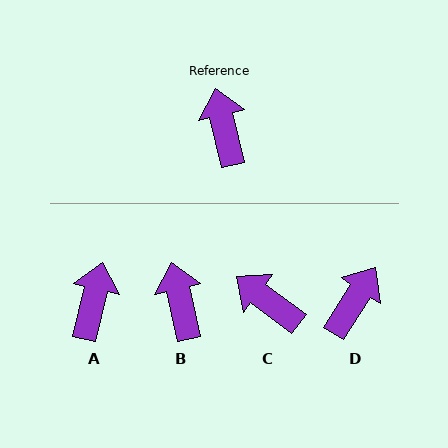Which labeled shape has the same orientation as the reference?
B.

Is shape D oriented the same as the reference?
No, it is off by about 46 degrees.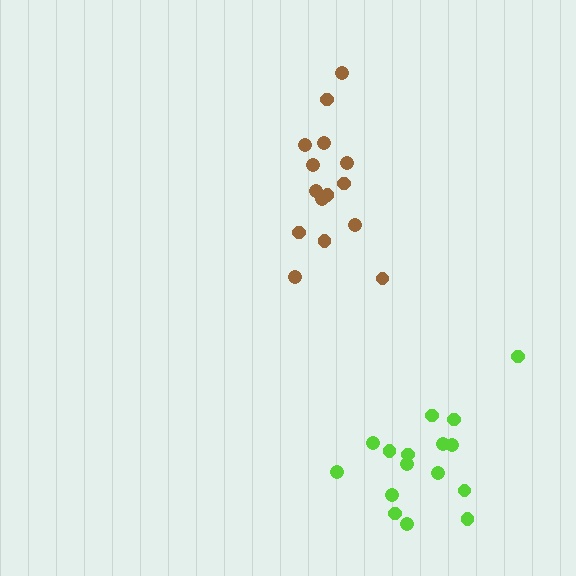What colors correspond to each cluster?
The clusters are colored: brown, lime.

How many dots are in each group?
Group 1: 15 dots, Group 2: 16 dots (31 total).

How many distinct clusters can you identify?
There are 2 distinct clusters.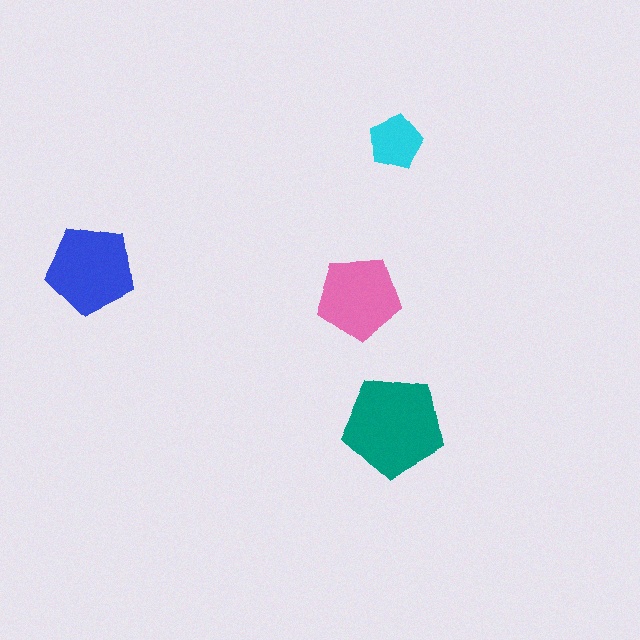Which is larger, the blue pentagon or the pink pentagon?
The blue one.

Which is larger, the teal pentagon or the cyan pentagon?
The teal one.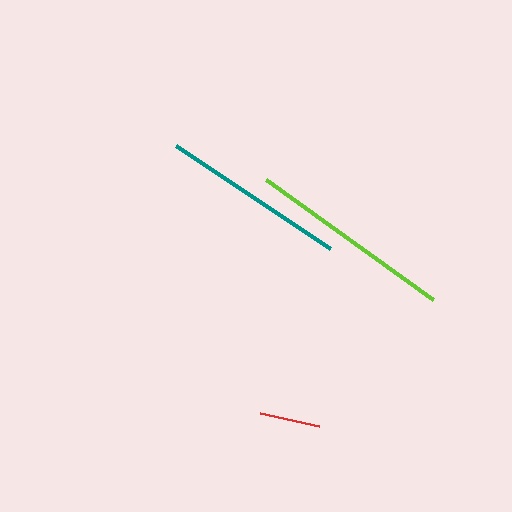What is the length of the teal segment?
The teal segment is approximately 185 pixels long.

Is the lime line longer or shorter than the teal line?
The lime line is longer than the teal line.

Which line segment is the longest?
The lime line is the longest at approximately 205 pixels.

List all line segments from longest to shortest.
From longest to shortest: lime, teal, red.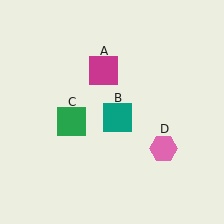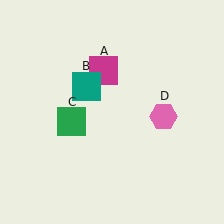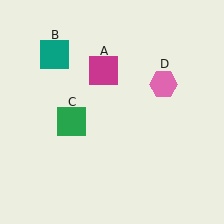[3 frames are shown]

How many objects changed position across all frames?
2 objects changed position: teal square (object B), pink hexagon (object D).